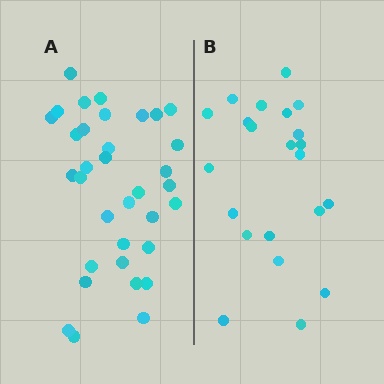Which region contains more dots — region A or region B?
Region A (the left region) has more dots.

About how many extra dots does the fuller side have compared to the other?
Region A has roughly 12 or so more dots than region B.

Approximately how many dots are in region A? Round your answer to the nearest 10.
About 30 dots. (The exact count is 34, which rounds to 30.)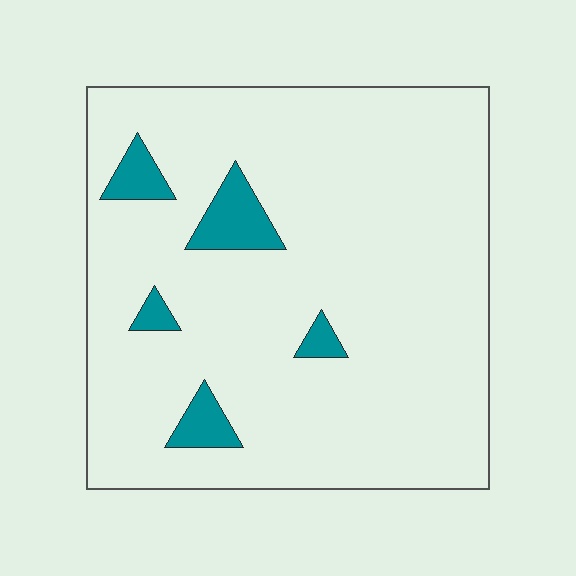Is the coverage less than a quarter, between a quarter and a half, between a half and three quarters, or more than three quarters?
Less than a quarter.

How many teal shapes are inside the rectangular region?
5.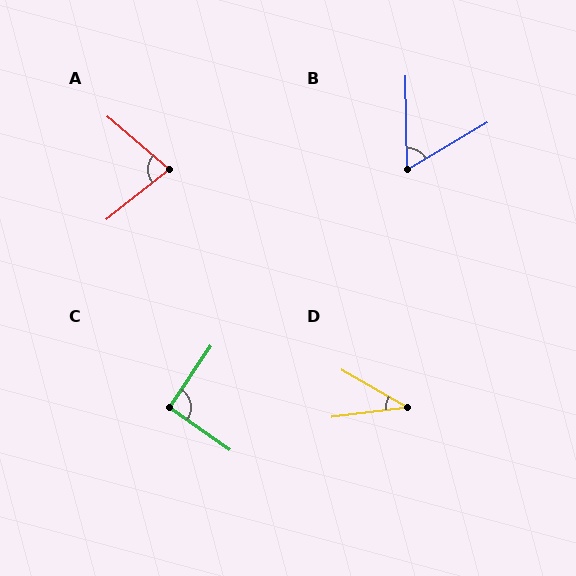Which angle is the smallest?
D, at approximately 37 degrees.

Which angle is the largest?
C, at approximately 90 degrees.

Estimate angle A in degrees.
Approximately 78 degrees.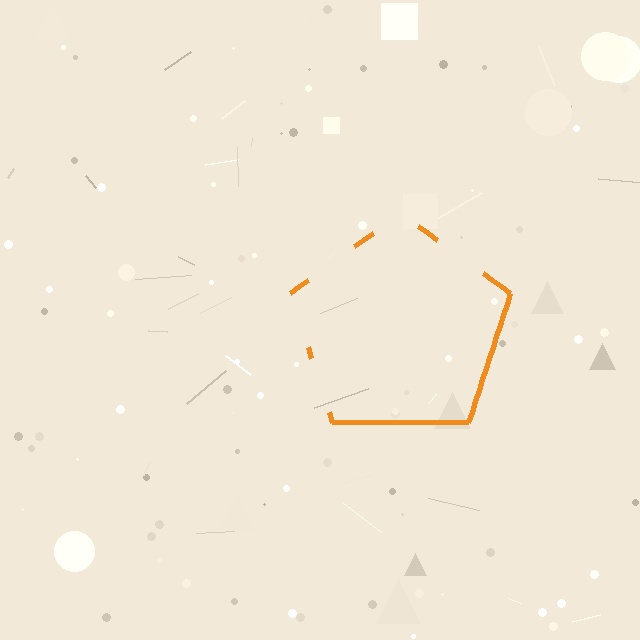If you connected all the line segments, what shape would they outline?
They would outline a pentagon.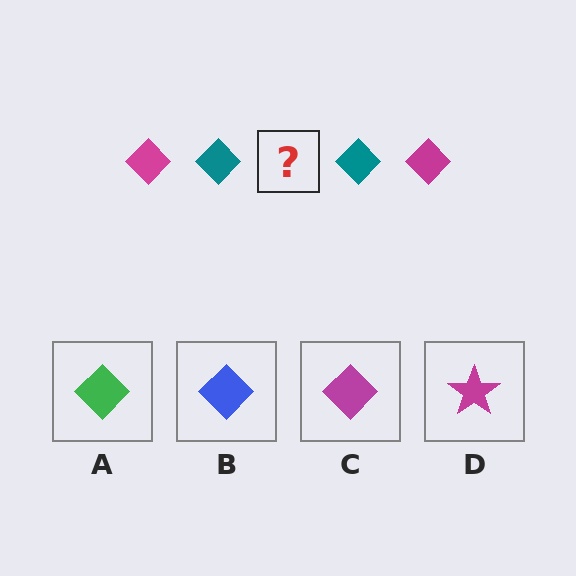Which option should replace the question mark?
Option C.